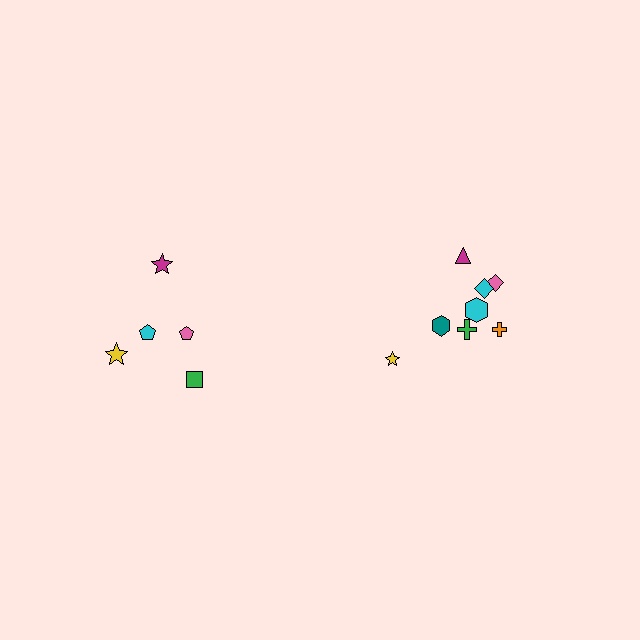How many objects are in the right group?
There are 8 objects.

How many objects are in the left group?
There are 5 objects.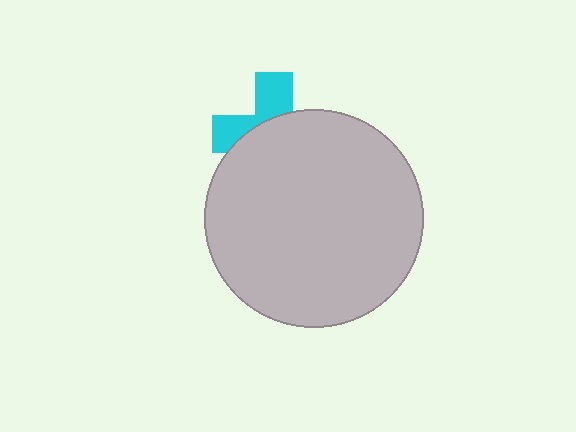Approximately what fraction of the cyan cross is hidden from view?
Roughly 64% of the cyan cross is hidden behind the light gray circle.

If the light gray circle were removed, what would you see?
You would see the complete cyan cross.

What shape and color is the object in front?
The object in front is a light gray circle.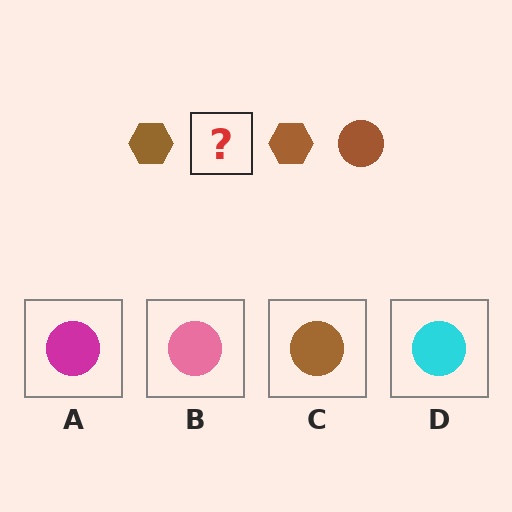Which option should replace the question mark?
Option C.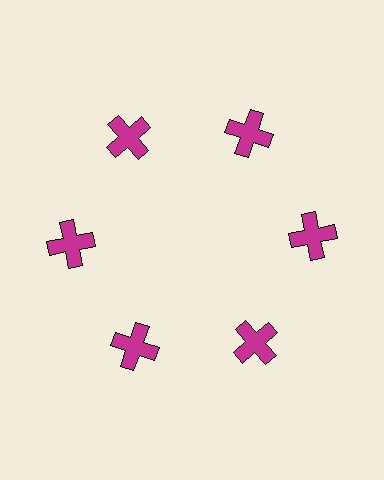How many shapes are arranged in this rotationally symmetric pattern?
There are 6 shapes, arranged in 6 groups of 1.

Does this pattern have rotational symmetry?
Yes, this pattern has 6-fold rotational symmetry. It looks the same after rotating 60 degrees around the center.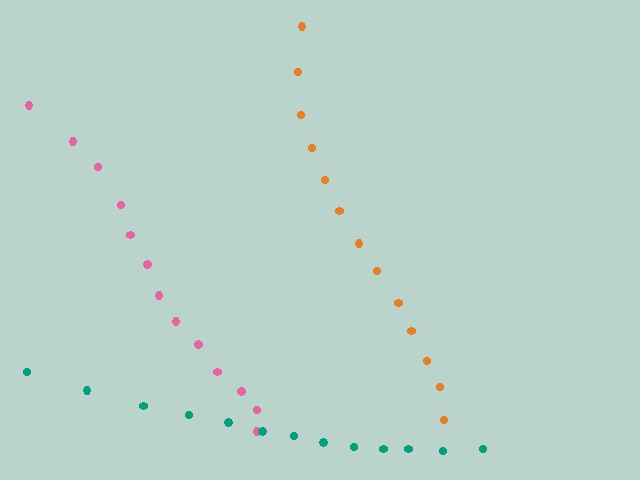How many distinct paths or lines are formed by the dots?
There are 3 distinct paths.